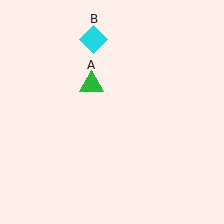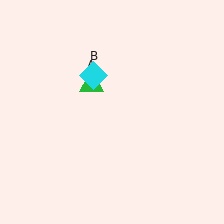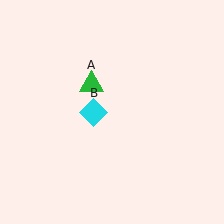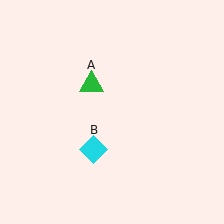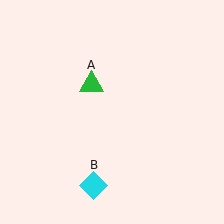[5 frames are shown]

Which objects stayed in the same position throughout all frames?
Green triangle (object A) remained stationary.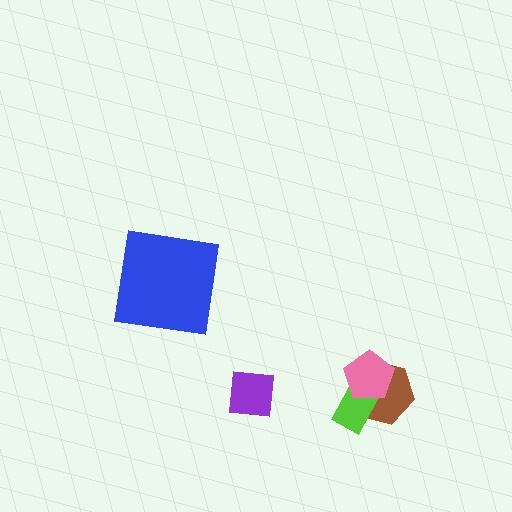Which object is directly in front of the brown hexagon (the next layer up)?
The lime rectangle is directly in front of the brown hexagon.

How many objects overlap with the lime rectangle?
2 objects overlap with the lime rectangle.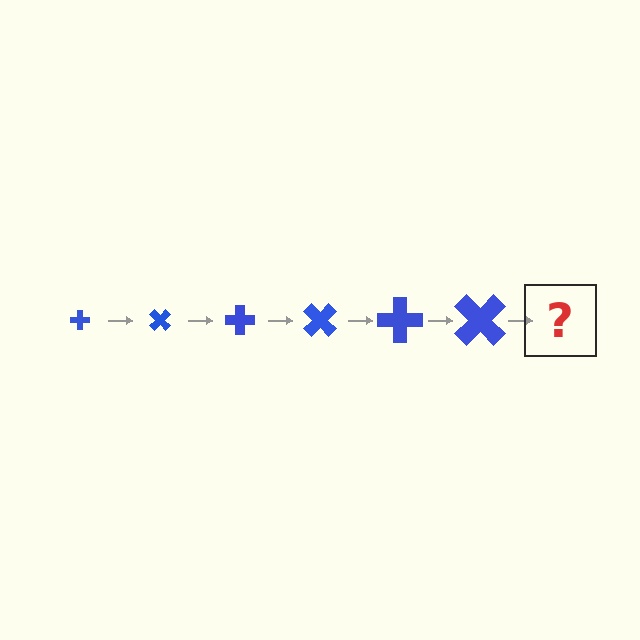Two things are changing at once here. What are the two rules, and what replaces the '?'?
The two rules are that the cross grows larger each step and it rotates 45 degrees each step. The '?' should be a cross, larger than the previous one and rotated 270 degrees from the start.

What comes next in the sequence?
The next element should be a cross, larger than the previous one and rotated 270 degrees from the start.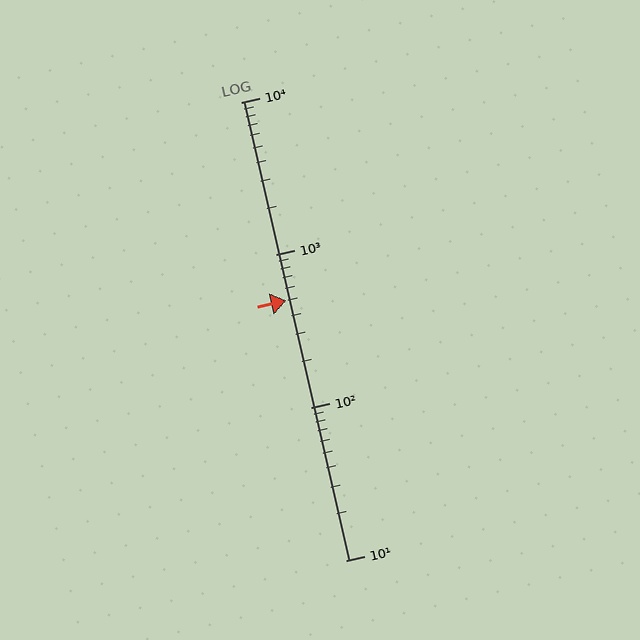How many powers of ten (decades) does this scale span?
The scale spans 3 decades, from 10 to 10000.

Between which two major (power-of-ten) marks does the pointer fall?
The pointer is between 100 and 1000.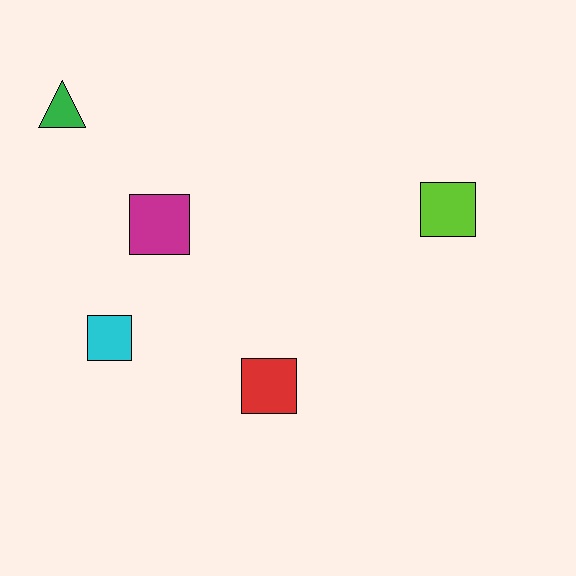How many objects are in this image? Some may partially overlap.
There are 5 objects.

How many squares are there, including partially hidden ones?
There are 4 squares.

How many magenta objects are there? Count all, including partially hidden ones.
There is 1 magenta object.